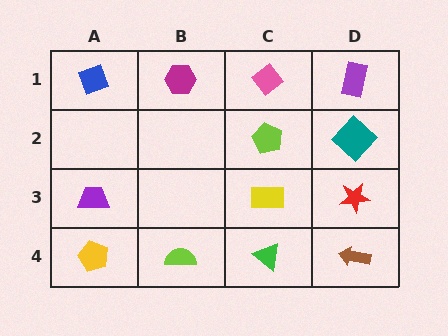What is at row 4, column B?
A lime semicircle.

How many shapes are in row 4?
4 shapes.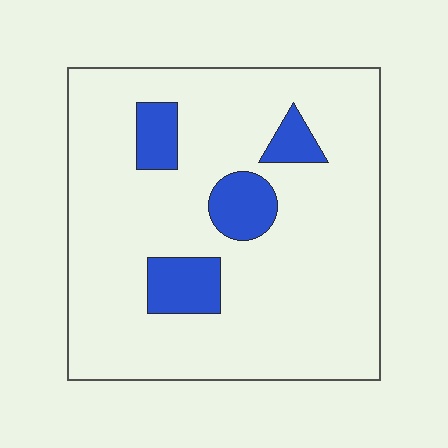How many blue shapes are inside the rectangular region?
4.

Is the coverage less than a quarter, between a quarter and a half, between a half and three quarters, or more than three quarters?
Less than a quarter.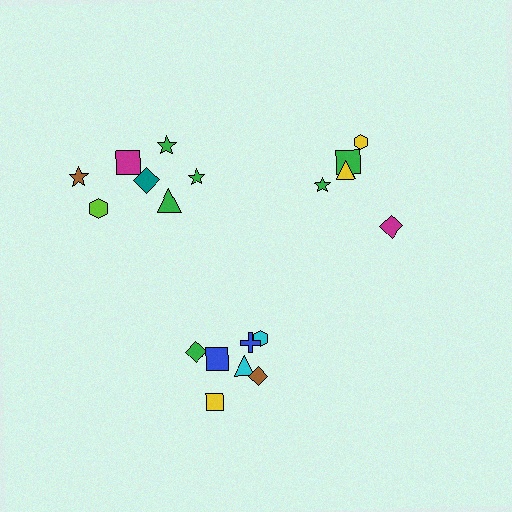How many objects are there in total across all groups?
There are 19 objects.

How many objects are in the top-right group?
There are 5 objects.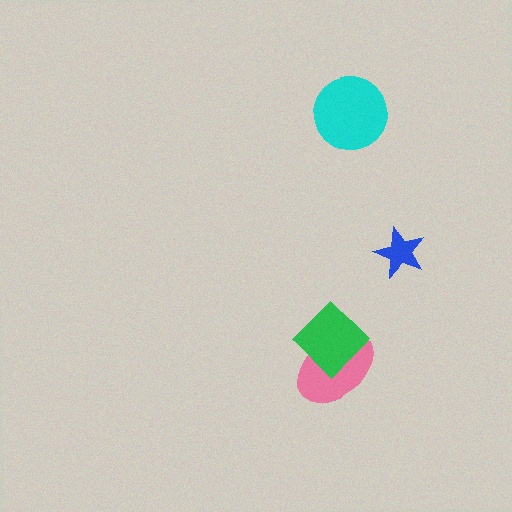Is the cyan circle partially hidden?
No, no other shape covers it.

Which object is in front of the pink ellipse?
The green diamond is in front of the pink ellipse.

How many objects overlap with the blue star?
0 objects overlap with the blue star.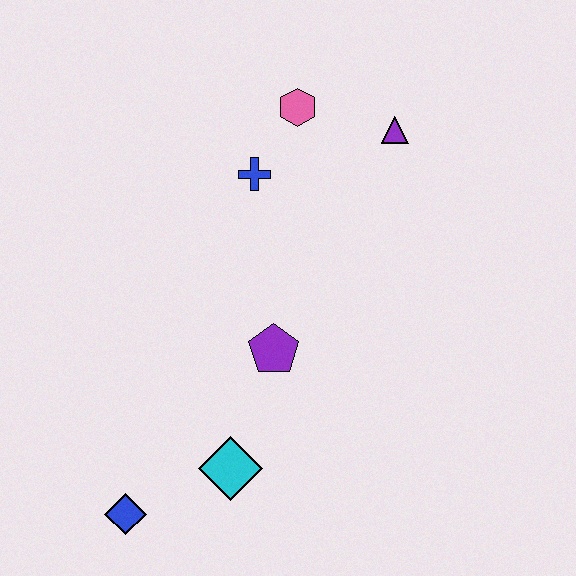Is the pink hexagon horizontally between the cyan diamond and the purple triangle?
Yes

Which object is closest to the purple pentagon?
The cyan diamond is closest to the purple pentagon.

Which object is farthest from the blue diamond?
The purple triangle is farthest from the blue diamond.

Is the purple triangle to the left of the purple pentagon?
No